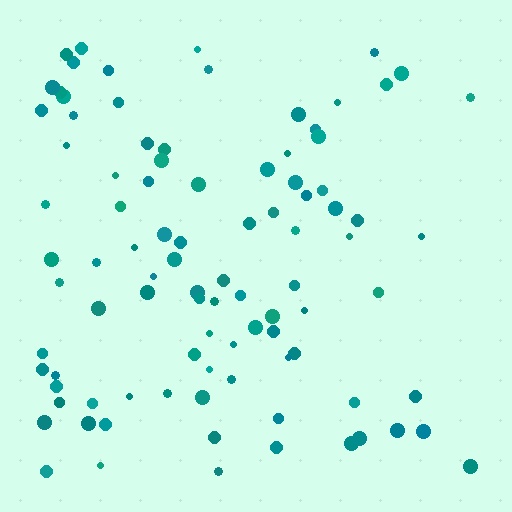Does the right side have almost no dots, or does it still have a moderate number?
Still a moderate number, just noticeably fewer than the left.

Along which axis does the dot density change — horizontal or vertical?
Horizontal.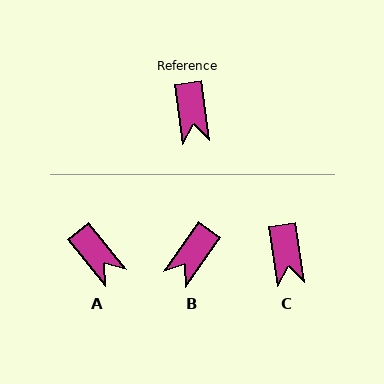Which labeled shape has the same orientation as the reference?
C.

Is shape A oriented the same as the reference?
No, it is off by about 31 degrees.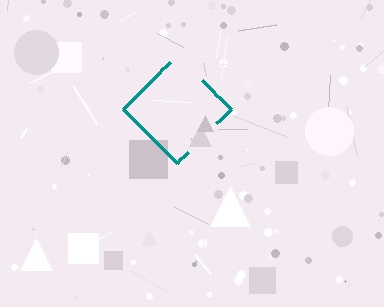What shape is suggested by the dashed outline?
The dashed outline suggests a diamond.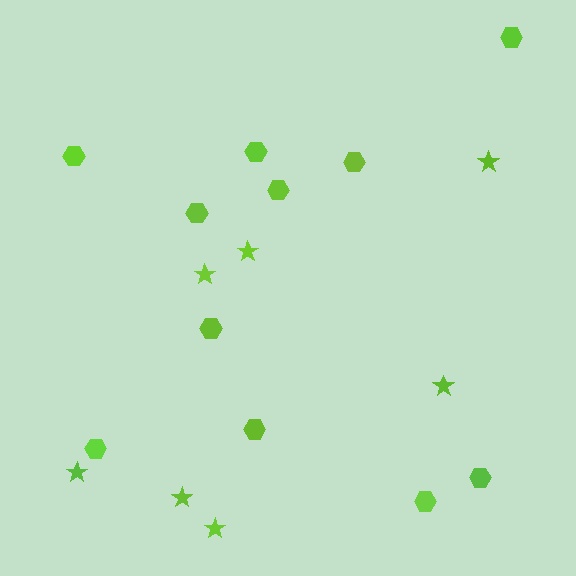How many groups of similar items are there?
There are 2 groups: one group of hexagons (11) and one group of stars (7).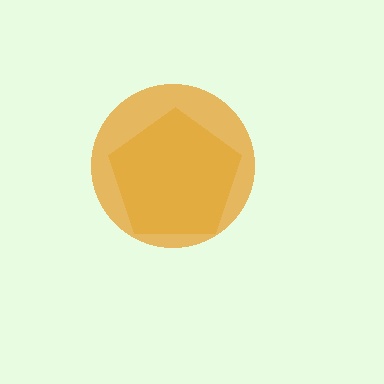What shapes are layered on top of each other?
The layered shapes are: a yellow pentagon, an orange circle.